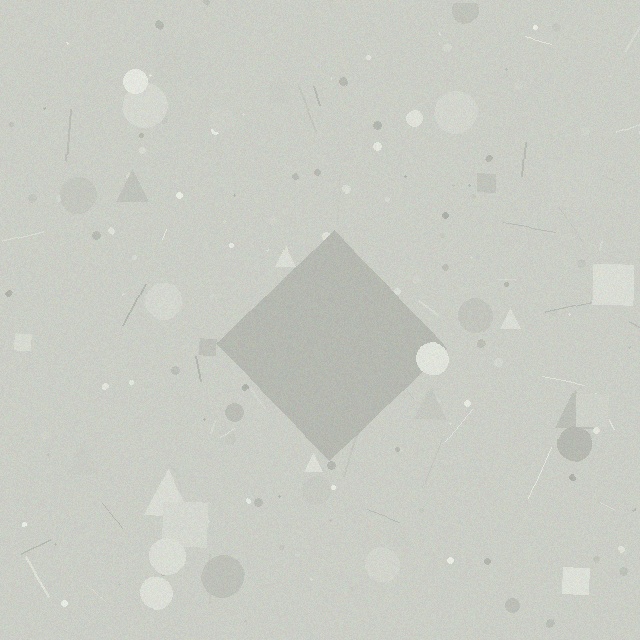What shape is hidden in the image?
A diamond is hidden in the image.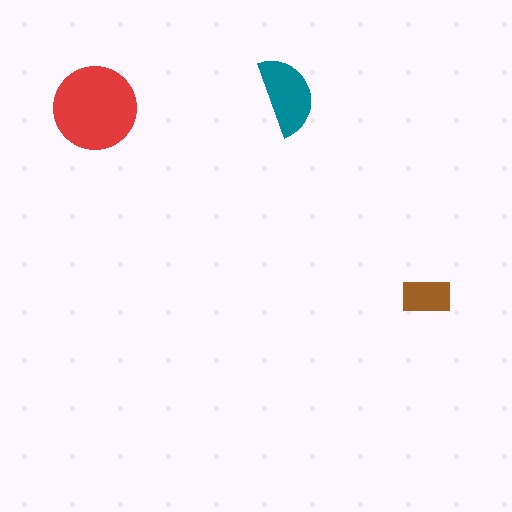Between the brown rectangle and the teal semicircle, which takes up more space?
The teal semicircle.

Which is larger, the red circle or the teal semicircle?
The red circle.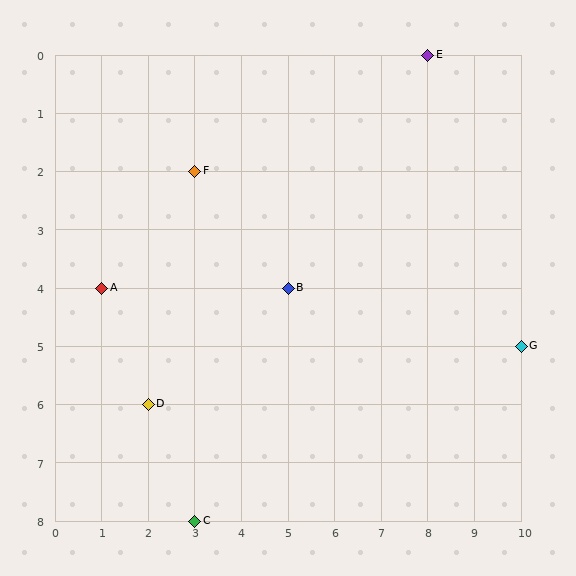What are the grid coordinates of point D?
Point D is at grid coordinates (2, 6).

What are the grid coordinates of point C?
Point C is at grid coordinates (3, 8).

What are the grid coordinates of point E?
Point E is at grid coordinates (8, 0).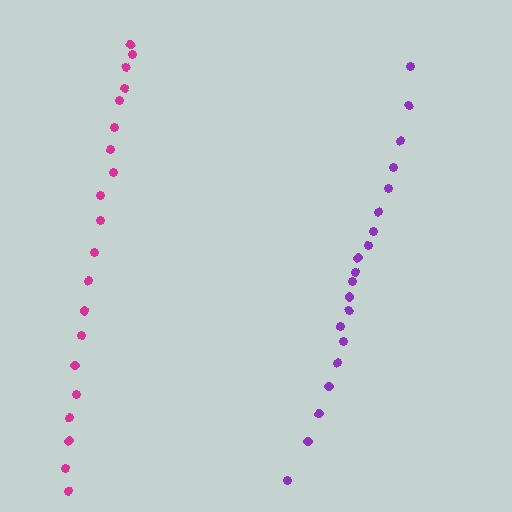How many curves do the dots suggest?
There are 2 distinct paths.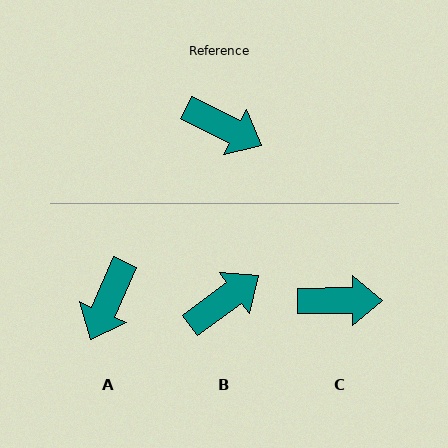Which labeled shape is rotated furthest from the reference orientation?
A, about 87 degrees away.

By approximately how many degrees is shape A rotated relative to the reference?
Approximately 87 degrees clockwise.